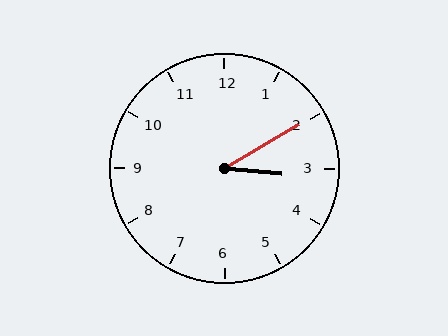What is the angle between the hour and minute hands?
Approximately 35 degrees.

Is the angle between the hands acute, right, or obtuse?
It is acute.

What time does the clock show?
3:10.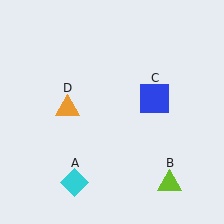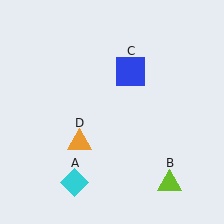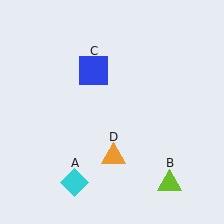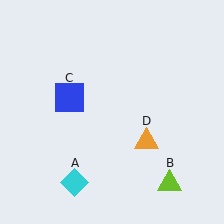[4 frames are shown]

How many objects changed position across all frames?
2 objects changed position: blue square (object C), orange triangle (object D).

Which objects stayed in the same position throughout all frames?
Cyan diamond (object A) and lime triangle (object B) remained stationary.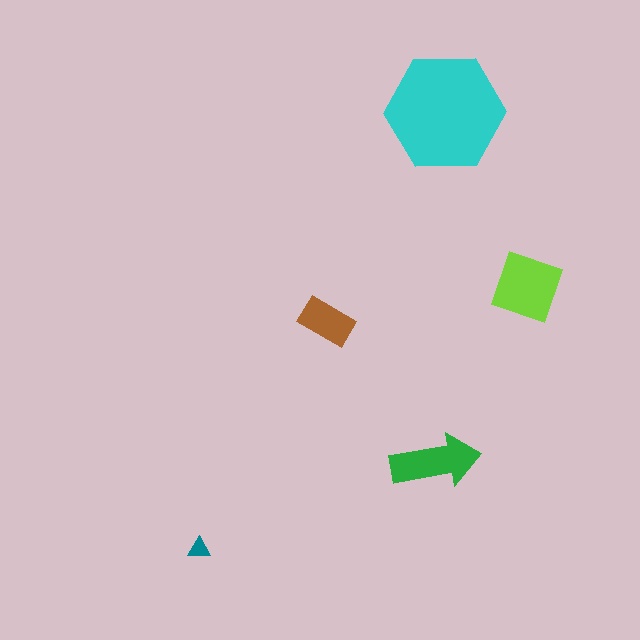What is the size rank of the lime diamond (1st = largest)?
2nd.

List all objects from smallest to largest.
The teal triangle, the brown rectangle, the green arrow, the lime diamond, the cyan hexagon.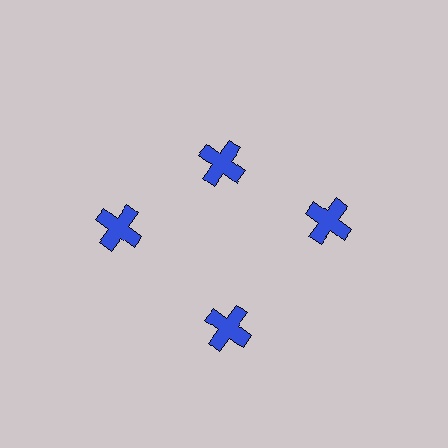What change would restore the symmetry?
The symmetry would be restored by moving it outward, back onto the ring so that all 4 crosses sit at equal angles and equal distance from the center.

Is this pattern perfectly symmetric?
No. The 4 blue crosses are arranged in a ring, but one element near the 12 o'clock position is pulled inward toward the center, breaking the 4-fold rotational symmetry.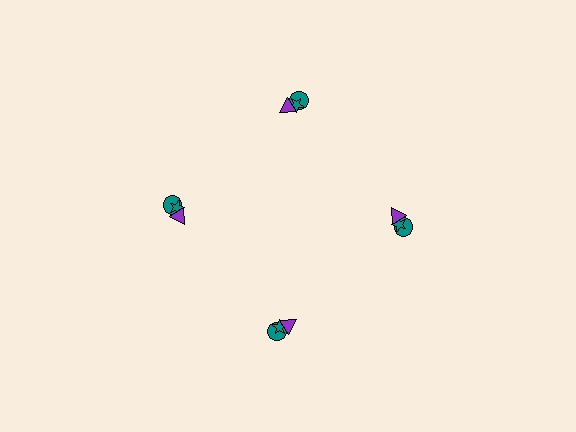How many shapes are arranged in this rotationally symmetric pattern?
There are 12 shapes, arranged in 4 groups of 3.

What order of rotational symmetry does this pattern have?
This pattern has 4-fold rotational symmetry.